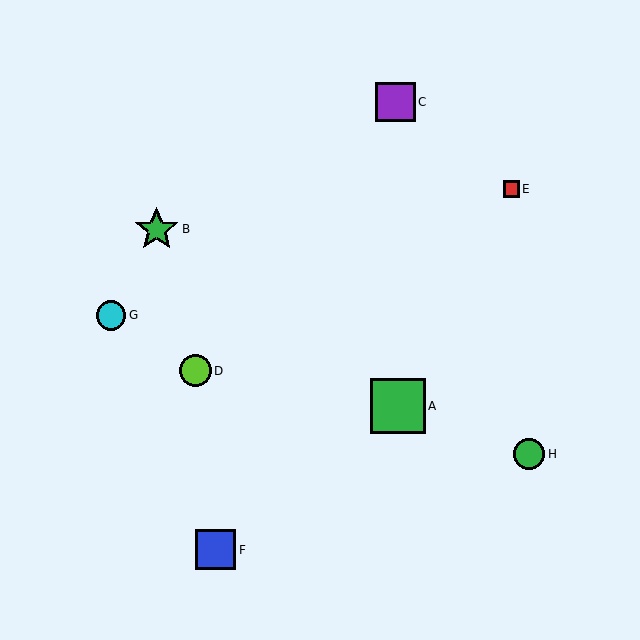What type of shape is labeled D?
Shape D is a lime circle.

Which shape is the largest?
The green square (labeled A) is the largest.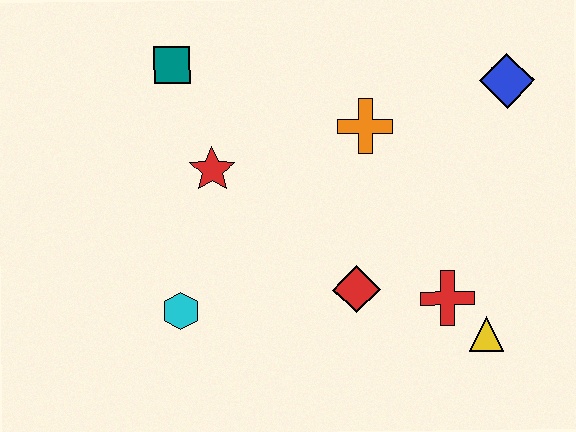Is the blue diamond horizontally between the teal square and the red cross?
No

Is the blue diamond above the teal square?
No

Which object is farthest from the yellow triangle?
The teal square is farthest from the yellow triangle.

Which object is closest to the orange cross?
The blue diamond is closest to the orange cross.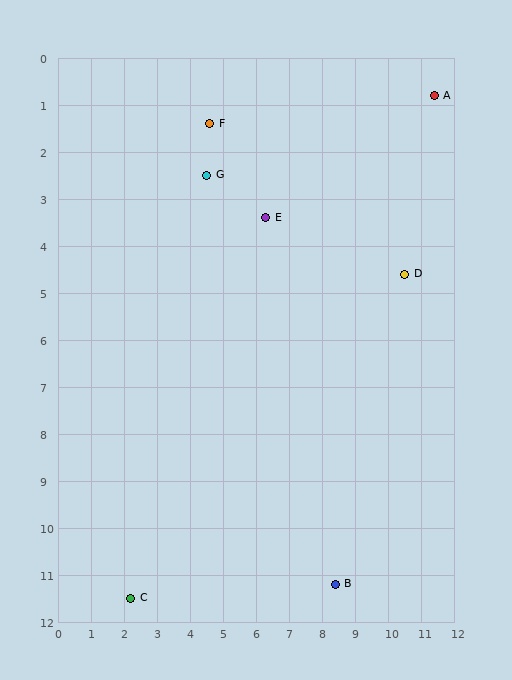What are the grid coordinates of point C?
Point C is at approximately (2.2, 11.5).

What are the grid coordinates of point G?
Point G is at approximately (4.5, 2.5).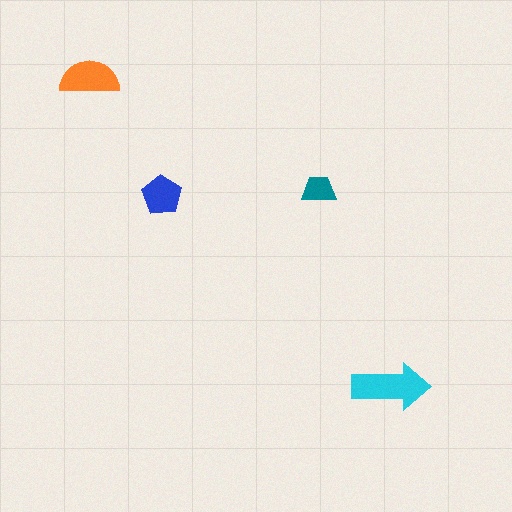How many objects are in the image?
There are 4 objects in the image.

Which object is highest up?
The orange semicircle is topmost.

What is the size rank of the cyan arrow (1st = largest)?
1st.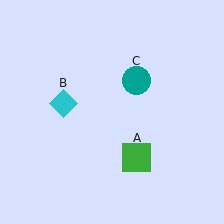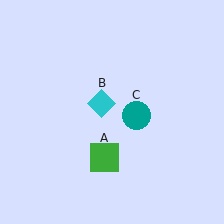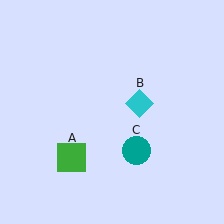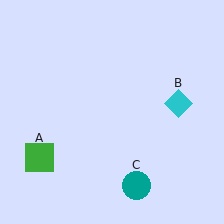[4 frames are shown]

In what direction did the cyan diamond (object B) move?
The cyan diamond (object B) moved right.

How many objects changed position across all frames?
3 objects changed position: green square (object A), cyan diamond (object B), teal circle (object C).